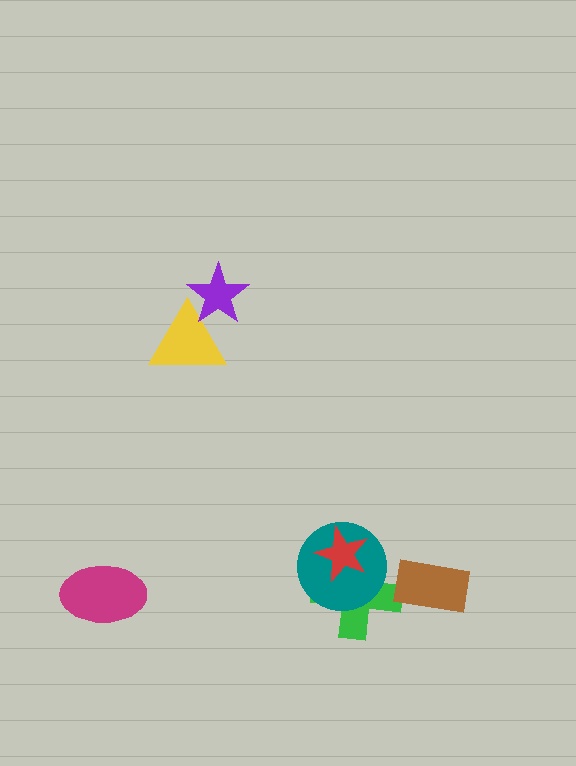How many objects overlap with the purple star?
1 object overlaps with the purple star.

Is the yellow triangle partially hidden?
Yes, it is partially covered by another shape.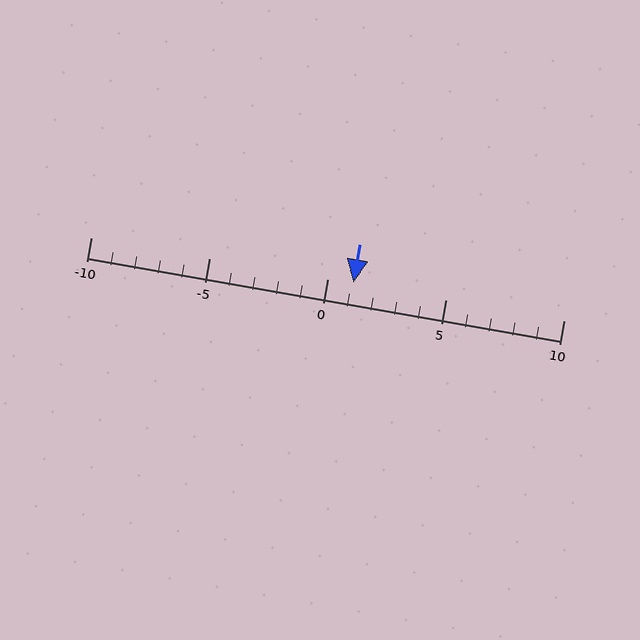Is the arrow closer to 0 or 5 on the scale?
The arrow is closer to 0.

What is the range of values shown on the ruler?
The ruler shows values from -10 to 10.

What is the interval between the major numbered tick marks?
The major tick marks are spaced 5 units apart.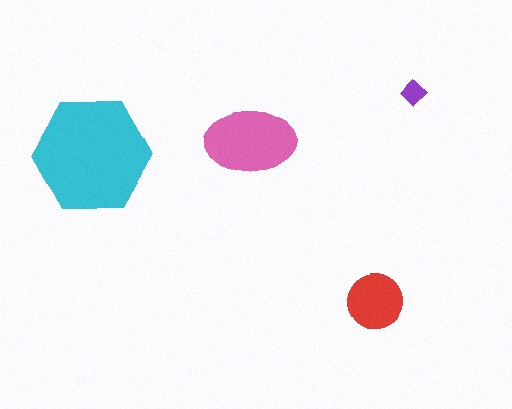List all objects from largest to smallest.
The cyan hexagon, the pink ellipse, the red circle, the purple diamond.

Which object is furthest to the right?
The purple diamond is rightmost.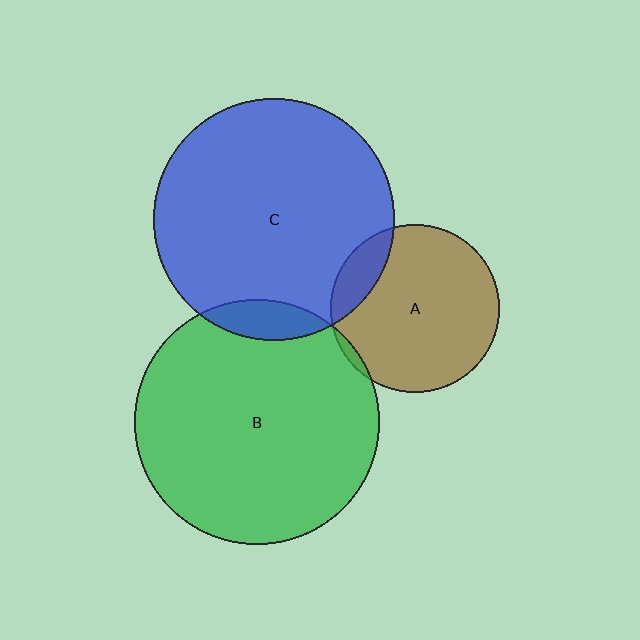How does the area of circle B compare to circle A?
Approximately 2.1 times.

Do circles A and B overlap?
Yes.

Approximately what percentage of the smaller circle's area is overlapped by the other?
Approximately 5%.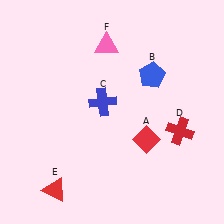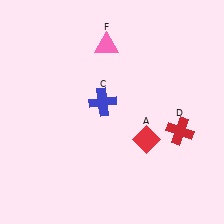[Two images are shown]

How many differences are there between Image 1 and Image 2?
There are 2 differences between the two images.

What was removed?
The blue pentagon (B), the red triangle (E) were removed in Image 2.